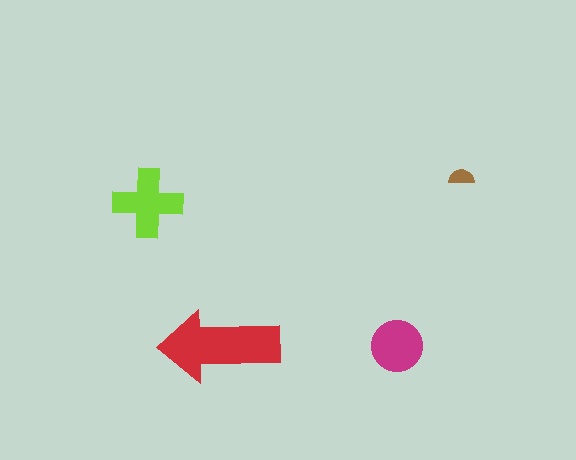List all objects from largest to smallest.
The red arrow, the lime cross, the magenta circle, the brown semicircle.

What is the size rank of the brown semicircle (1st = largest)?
4th.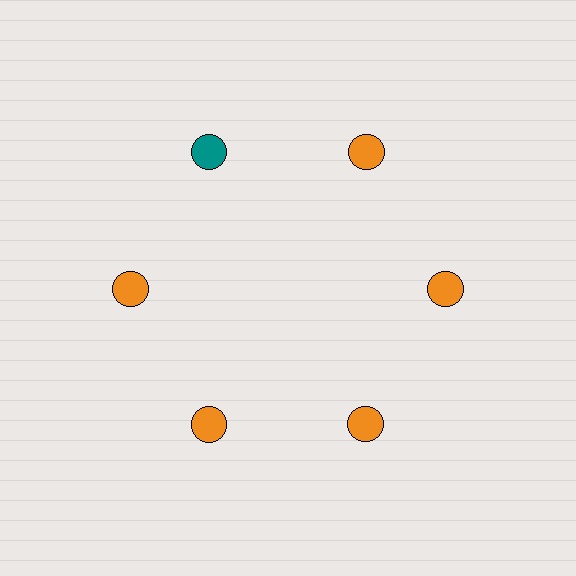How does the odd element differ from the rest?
It has a different color: teal instead of orange.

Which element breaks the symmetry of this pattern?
The teal circle at roughly the 11 o'clock position breaks the symmetry. All other shapes are orange circles.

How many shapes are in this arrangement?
There are 6 shapes arranged in a ring pattern.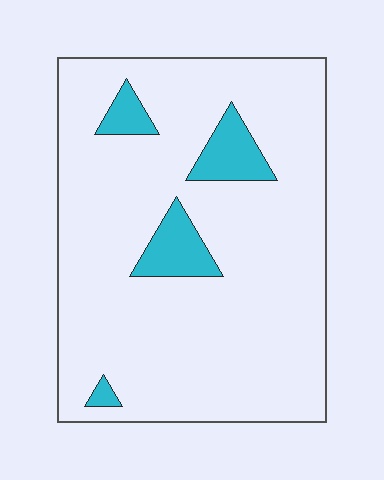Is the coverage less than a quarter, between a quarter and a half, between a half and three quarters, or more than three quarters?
Less than a quarter.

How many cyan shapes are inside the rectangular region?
4.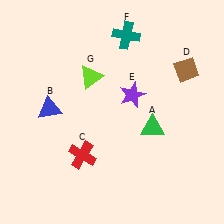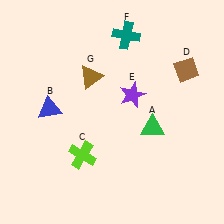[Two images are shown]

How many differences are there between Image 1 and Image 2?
There are 2 differences between the two images.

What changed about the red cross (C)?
In Image 1, C is red. In Image 2, it changed to lime.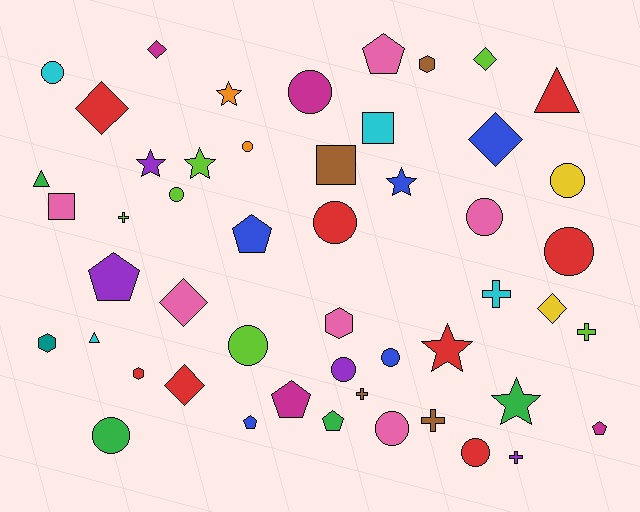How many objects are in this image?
There are 50 objects.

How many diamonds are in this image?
There are 7 diamonds.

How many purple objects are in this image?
There are 4 purple objects.